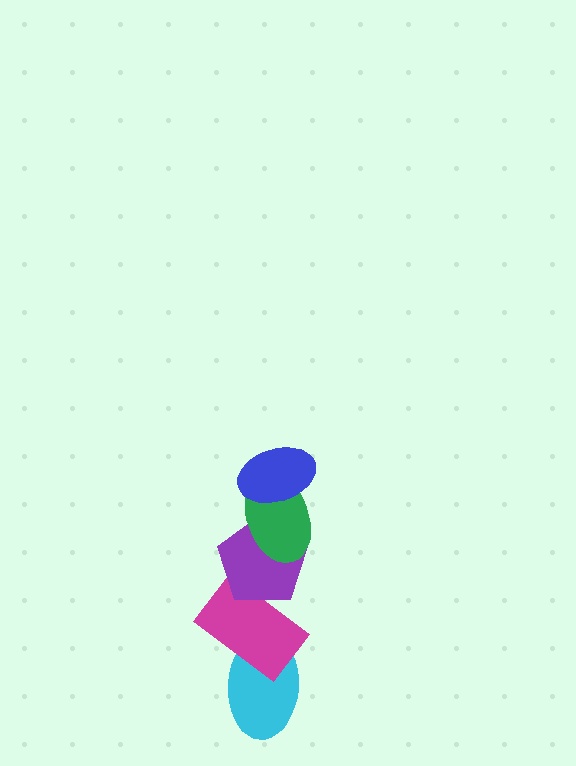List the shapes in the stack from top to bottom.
From top to bottom: the blue ellipse, the green ellipse, the purple pentagon, the magenta rectangle, the cyan ellipse.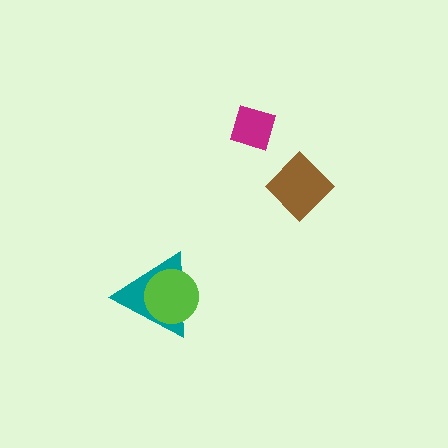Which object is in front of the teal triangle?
The lime circle is in front of the teal triangle.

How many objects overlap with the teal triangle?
1 object overlaps with the teal triangle.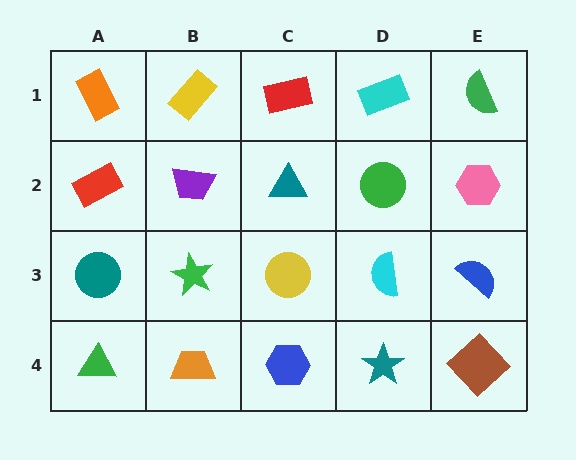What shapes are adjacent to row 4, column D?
A cyan semicircle (row 3, column D), a blue hexagon (row 4, column C), a brown diamond (row 4, column E).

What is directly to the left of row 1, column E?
A cyan rectangle.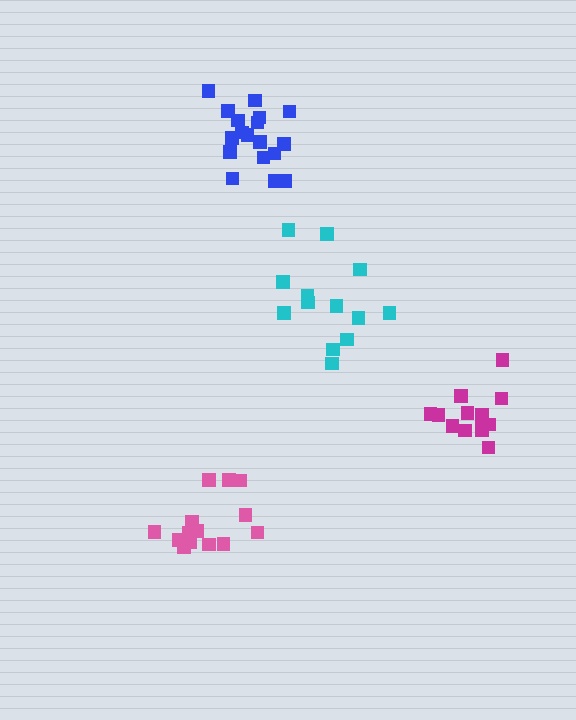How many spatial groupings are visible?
There are 4 spatial groupings.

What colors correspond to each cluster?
The clusters are colored: cyan, pink, blue, magenta.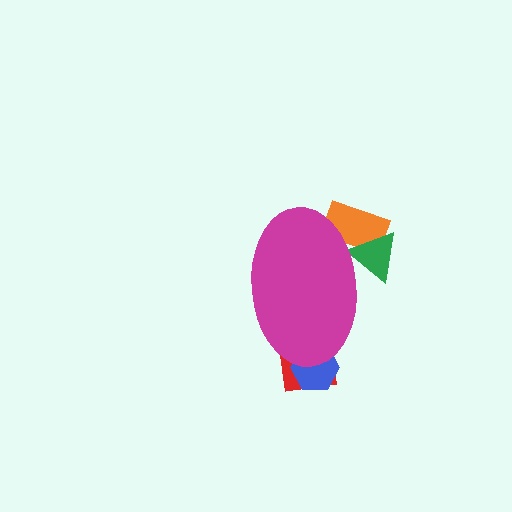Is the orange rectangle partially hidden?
Yes, the orange rectangle is partially hidden behind the magenta ellipse.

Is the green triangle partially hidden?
Yes, the green triangle is partially hidden behind the magenta ellipse.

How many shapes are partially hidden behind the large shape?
4 shapes are partially hidden.